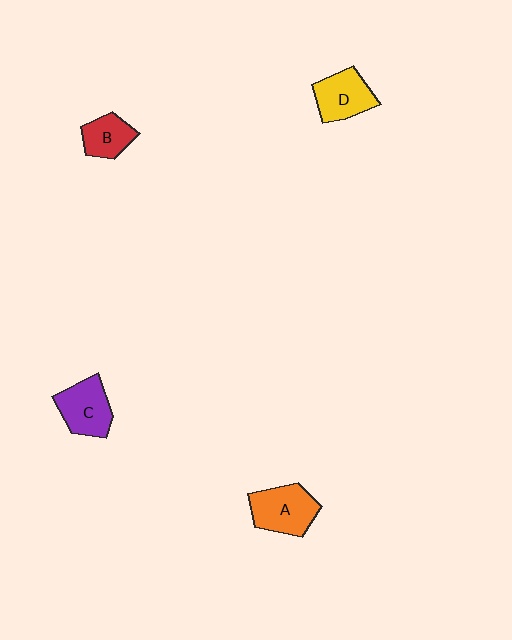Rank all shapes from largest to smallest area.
From largest to smallest: A (orange), C (purple), D (yellow), B (red).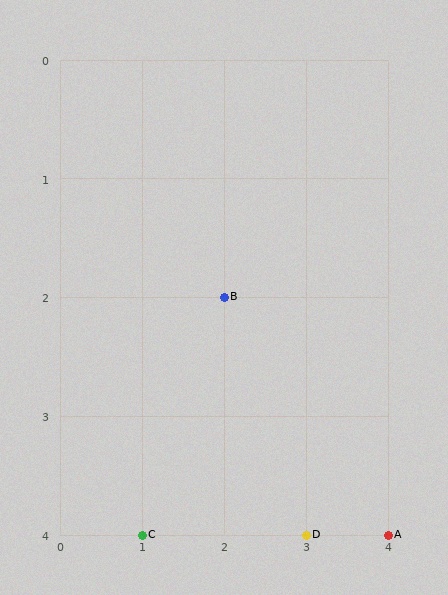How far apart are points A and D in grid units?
Points A and D are 1 column apart.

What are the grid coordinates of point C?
Point C is at grid coordinates (1, 4).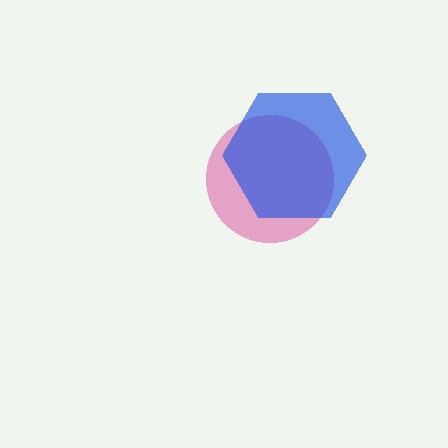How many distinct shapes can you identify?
There are 2 distinct shapes: a magenta circle, a blue hexagon.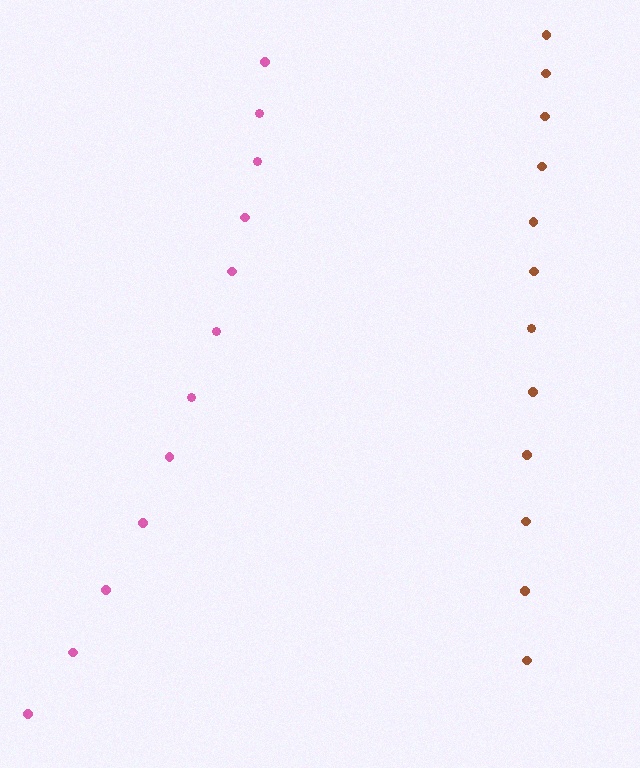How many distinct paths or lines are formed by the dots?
There are 2 distinct paths.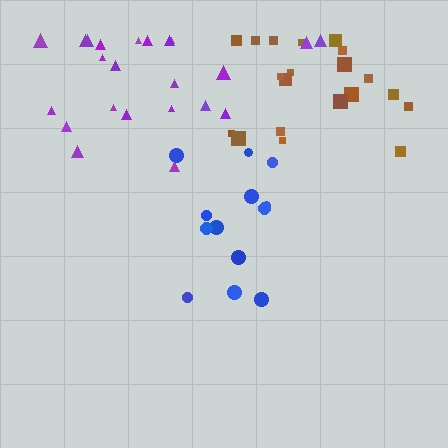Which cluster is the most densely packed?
Blue.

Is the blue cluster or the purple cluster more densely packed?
Blue.